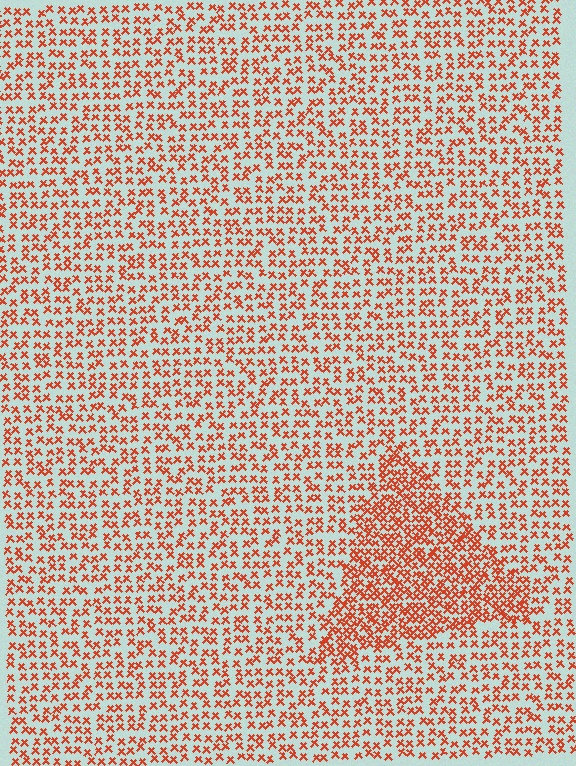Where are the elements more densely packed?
The elements are more densely packed inside the triangle boundary.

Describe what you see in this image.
The image contains small red elements arranged at two different densities. A triangle-shaped region is visible where the elements are more densely packed than the surrounding area.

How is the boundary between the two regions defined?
The boundary is defined by a change in element density (approximately 1.9x ratio). All elements are the same color, size, and shape.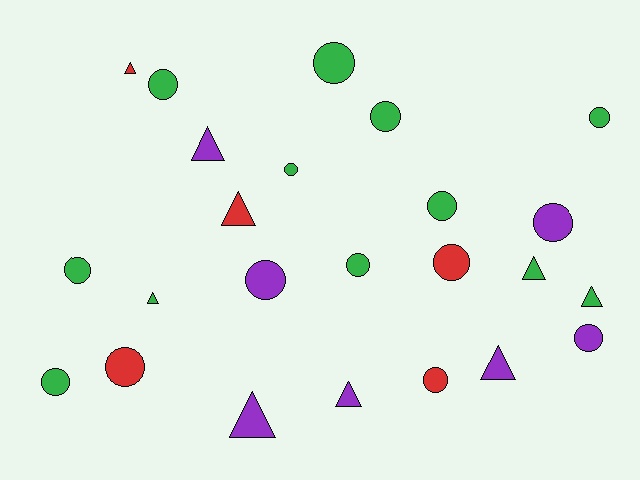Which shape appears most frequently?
Circle, with 15 objects.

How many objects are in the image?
There are 24 objects.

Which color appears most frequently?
Green, with 12 objects.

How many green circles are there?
There are 9 green circles.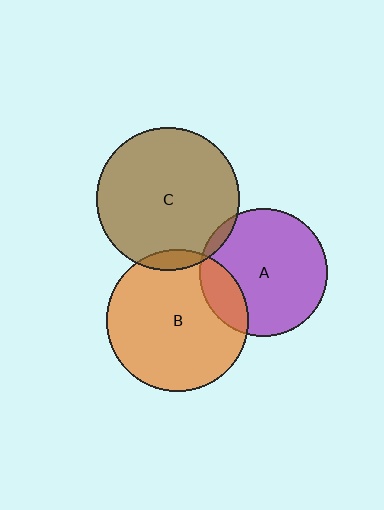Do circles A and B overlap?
Yes.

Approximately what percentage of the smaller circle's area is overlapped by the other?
Approximately 20%.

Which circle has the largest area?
Circle C (brown).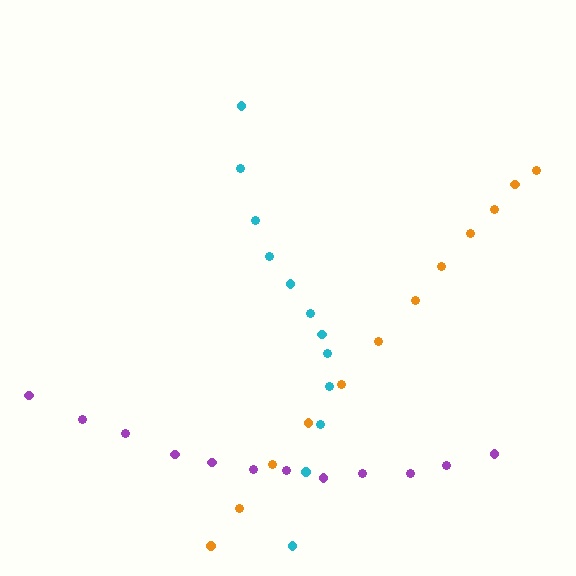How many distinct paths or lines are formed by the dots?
There are 3 distinct paths.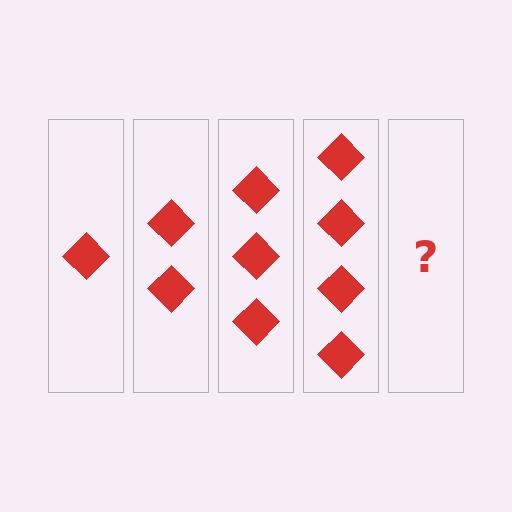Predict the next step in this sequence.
The next step is 5 diamonds.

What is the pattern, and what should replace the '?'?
The pattern is that each step adds one more diamond. The '?' should be 5 diamonds.